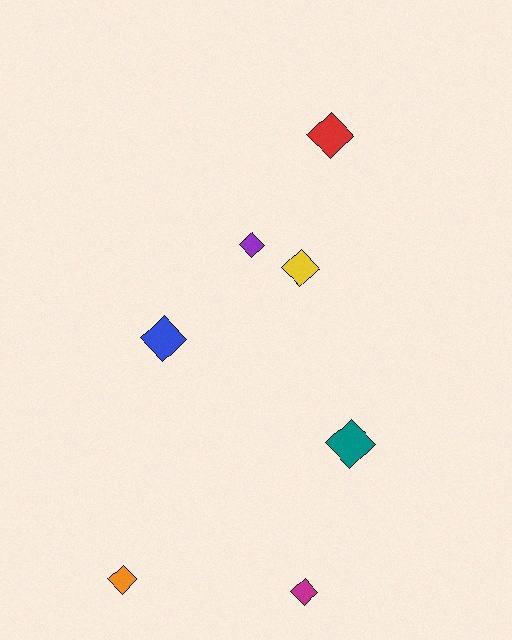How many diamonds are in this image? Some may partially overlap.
There are 7 diamonds.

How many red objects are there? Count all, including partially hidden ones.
There is 1 red object.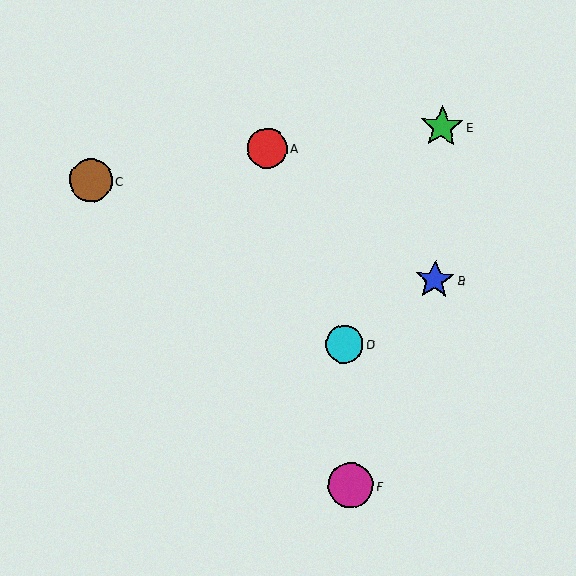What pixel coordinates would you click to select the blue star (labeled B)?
Click at (435, 280) to select the blue star B.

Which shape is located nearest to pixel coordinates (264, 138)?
The red circle (labeled A) at (267, 148) is nearest to that location.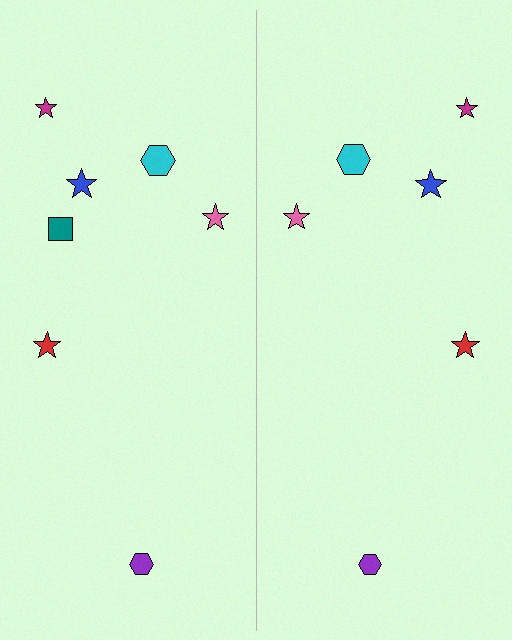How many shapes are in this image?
There are 13 shapes in this image.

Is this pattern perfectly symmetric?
No, the pattern is not perfectly symmetric. A teal square is missing from the right side.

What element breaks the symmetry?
A teal square is missing from the right side.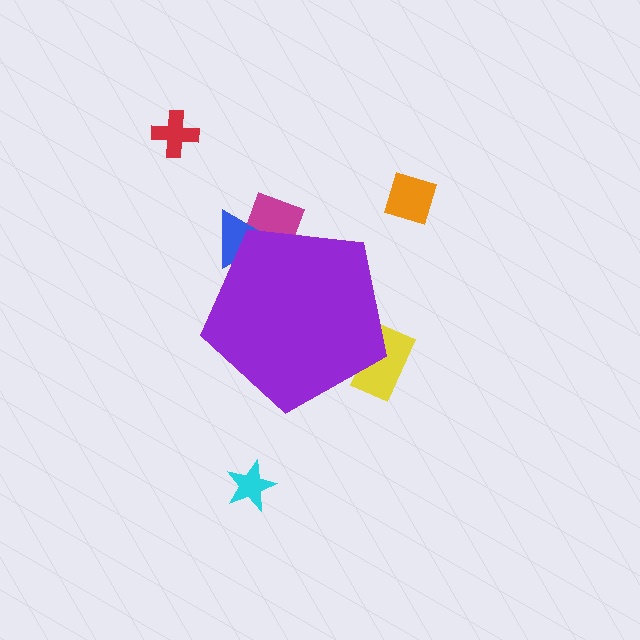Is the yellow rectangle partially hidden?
Yes, the yellow rectangle is partially hidden behind the purple pentagon.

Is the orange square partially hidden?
No, the orange square is fully visible.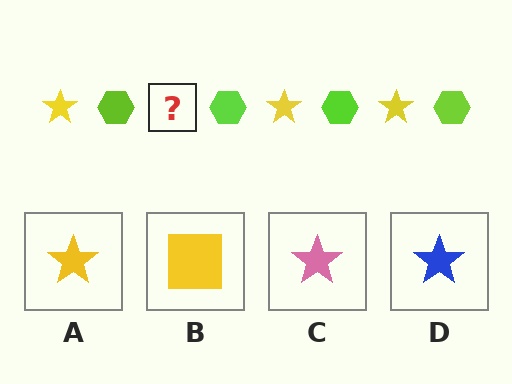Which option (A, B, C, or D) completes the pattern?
A.